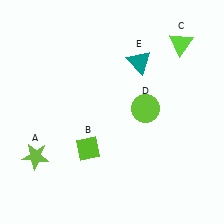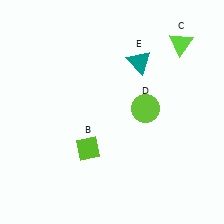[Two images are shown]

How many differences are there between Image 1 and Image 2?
There is 1 difference between the two images.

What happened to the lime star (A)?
The lime star (A) was removed in Image 2. It was in the bottom-left area of Image 1.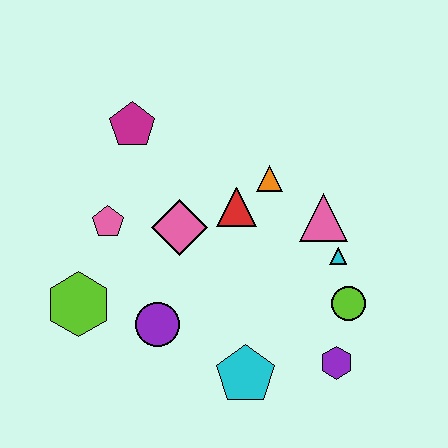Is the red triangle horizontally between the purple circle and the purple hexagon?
Yes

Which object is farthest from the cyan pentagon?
The magenta pentagon is farthest from the cyan pentagon.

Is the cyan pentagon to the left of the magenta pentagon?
No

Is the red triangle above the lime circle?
Yes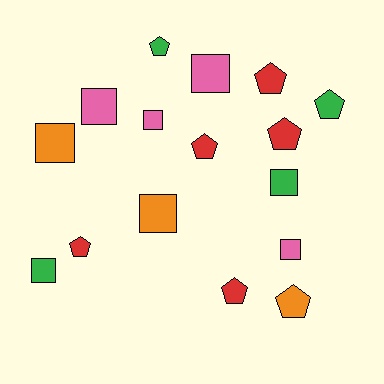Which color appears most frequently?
Red, with 5 objects.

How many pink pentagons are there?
There are no pink pentagons.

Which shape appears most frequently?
Square, with 8 objects.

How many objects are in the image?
There are 16 objects.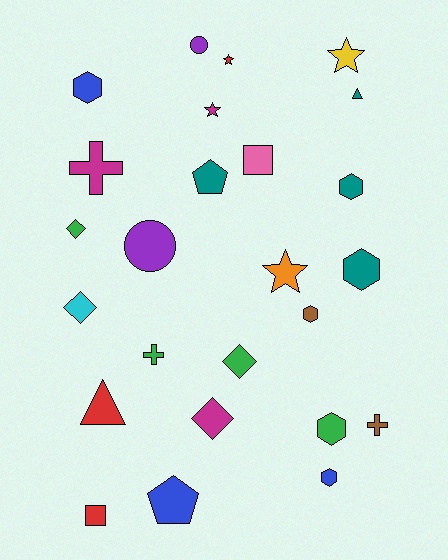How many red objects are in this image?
There are 3 red objects.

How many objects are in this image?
There are 25 objects.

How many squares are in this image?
There are 2 squares.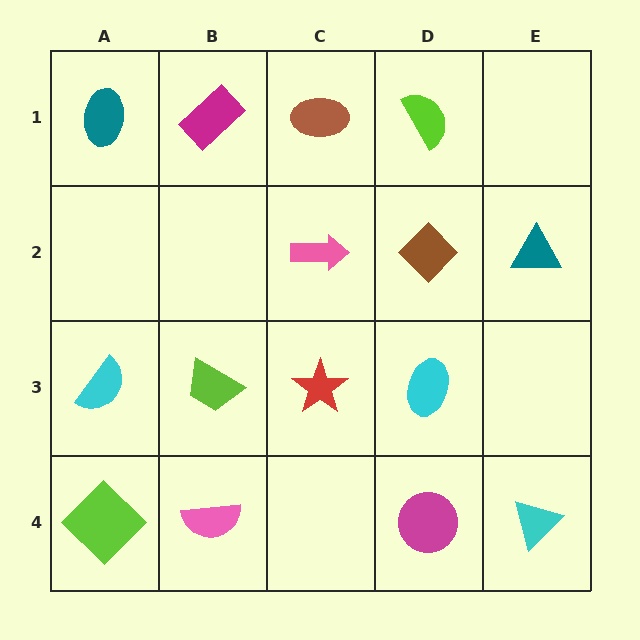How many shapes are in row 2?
3 shapes.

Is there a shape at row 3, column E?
No, that cell is empty.